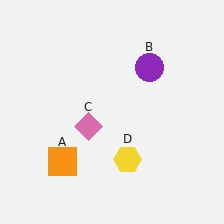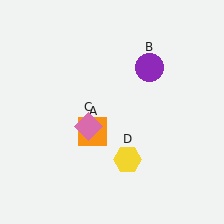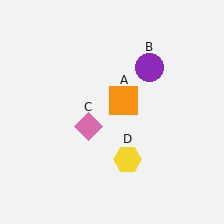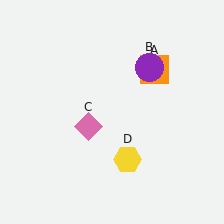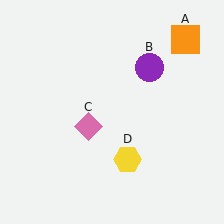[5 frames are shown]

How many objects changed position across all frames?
1 object changed position: orange square (object A).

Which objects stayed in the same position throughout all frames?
Purple circle (object B) and pink diamond (object C) and yellow hexagon (object D) remained stationary.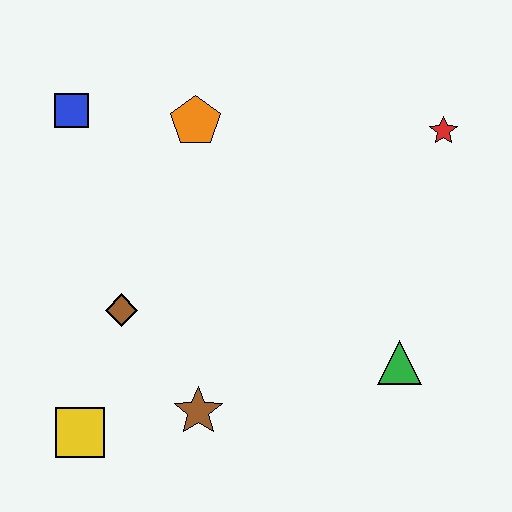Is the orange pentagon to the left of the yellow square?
No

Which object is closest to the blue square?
The orange pentagon is closest to the blue square.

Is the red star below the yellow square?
No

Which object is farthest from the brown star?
The red star is farthest from the brown star.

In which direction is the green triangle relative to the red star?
The green triangle is below the red star.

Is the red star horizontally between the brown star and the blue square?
No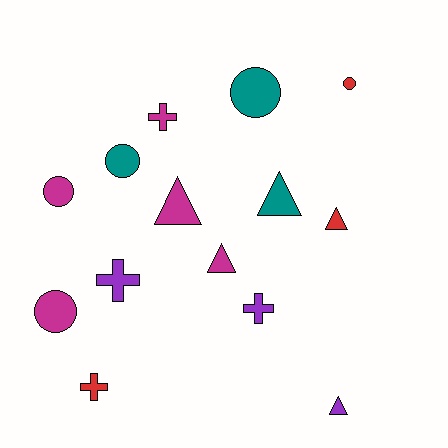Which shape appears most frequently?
Triangle, with 5 objects.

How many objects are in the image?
There are 14 objects.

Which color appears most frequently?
Magenta, with 5 objects.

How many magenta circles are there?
There are 2 magenta circles.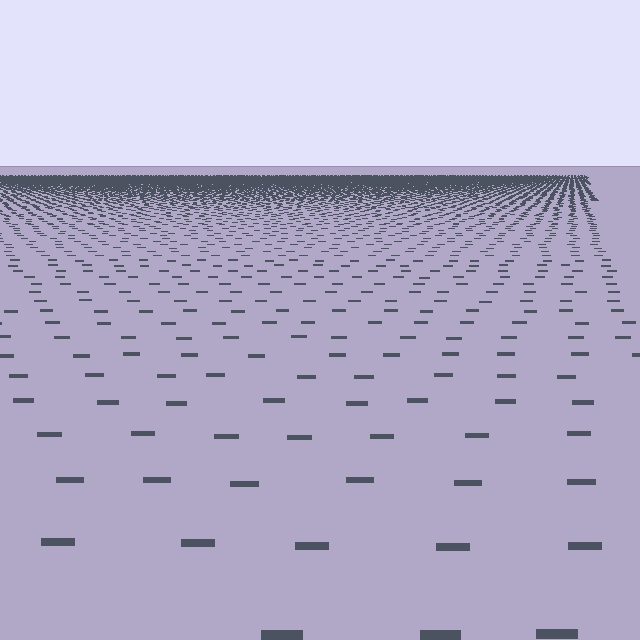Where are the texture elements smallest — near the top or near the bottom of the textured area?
Near the top.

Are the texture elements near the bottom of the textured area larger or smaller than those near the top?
Larger. Near the bottom, elements are closer to the viewer and appear at a bigger on-screen size.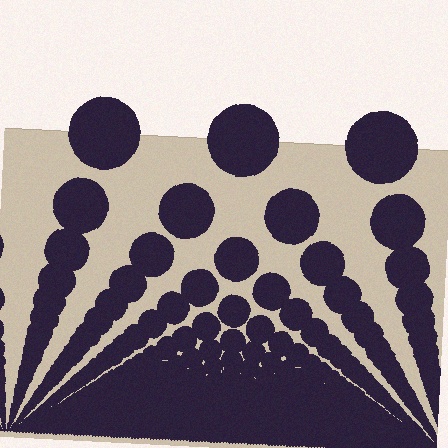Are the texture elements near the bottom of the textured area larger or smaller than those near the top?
Smaller. The gradient is inverted — elements near the bottom are smaller and denser.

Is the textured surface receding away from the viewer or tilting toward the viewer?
The surface appears to tilt toward the viewer. Texture elements get larger and sparser toward the top.